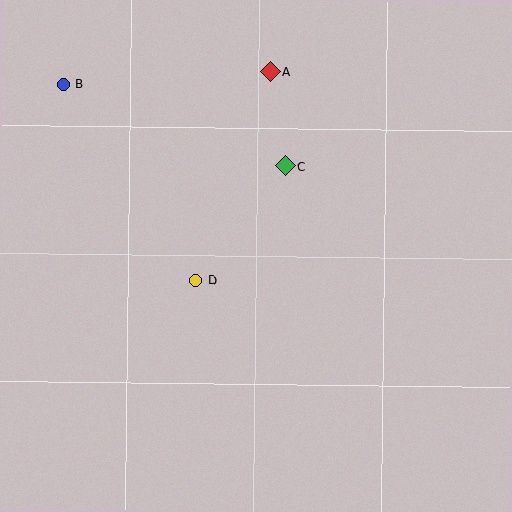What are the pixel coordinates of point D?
Point D is at (196, 280).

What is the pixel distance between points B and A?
The distance between B and A is 208 pixels.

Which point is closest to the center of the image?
Point D at (196, 280) is closest to the center.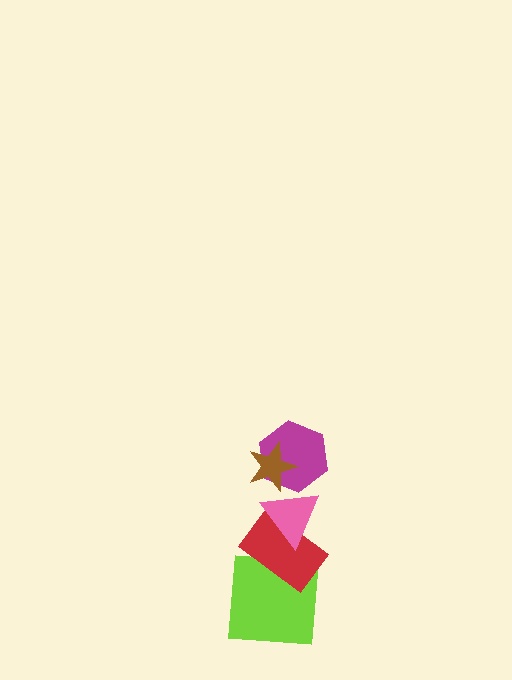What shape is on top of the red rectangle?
The pink triangle is on top of the red rectangle.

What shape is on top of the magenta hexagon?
The brown star is on top of the magenta hexagon.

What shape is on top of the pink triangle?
The magenta hexagon is on top of the pink triangle.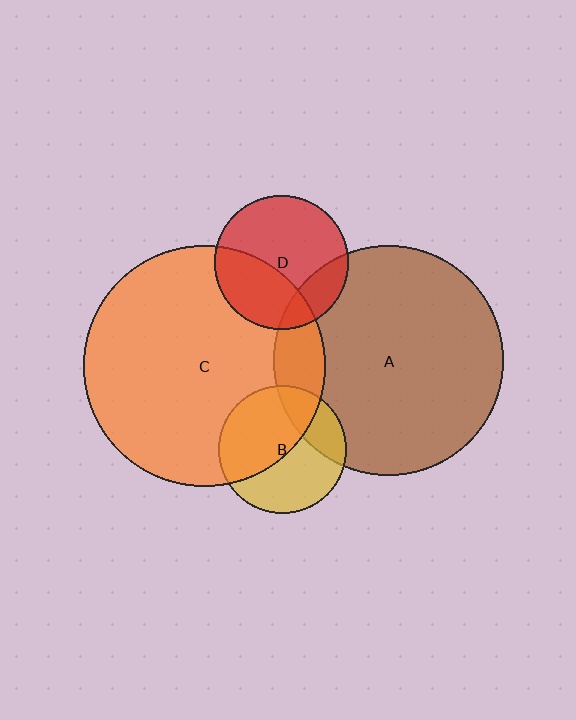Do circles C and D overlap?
Yes.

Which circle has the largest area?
Circle C (orange).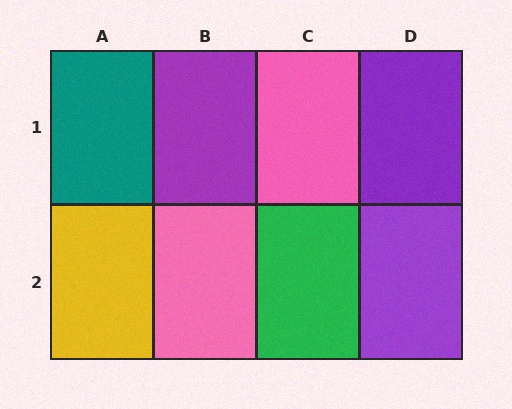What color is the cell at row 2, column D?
Purple.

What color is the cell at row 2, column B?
Pink.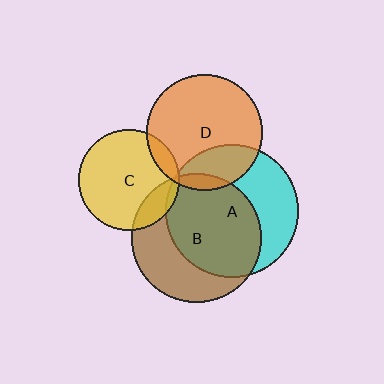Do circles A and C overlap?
Yes.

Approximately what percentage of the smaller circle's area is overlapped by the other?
Approximately 5%.